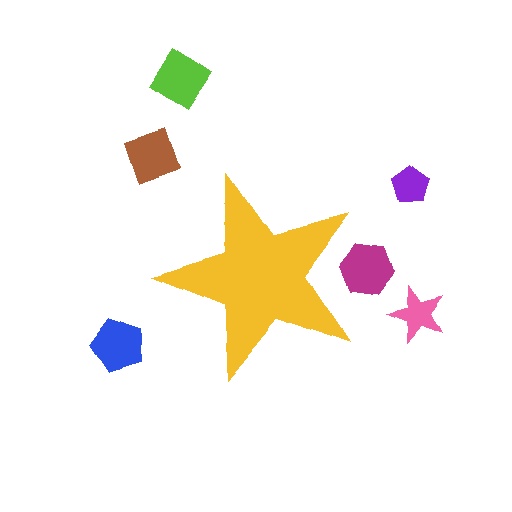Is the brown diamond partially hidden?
No, the brown diamond is fully visible.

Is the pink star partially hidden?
No, the pink star is fully visible.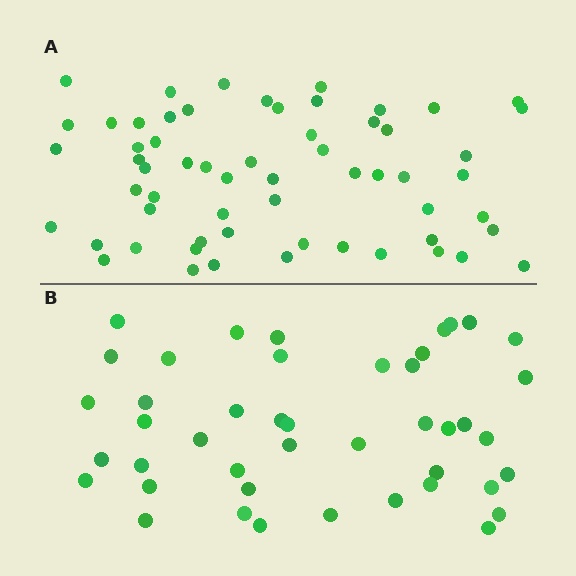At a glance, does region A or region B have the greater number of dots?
Region A (the top region) has more dots.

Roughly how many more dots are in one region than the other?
Region A has approximately 15 more dots than region B.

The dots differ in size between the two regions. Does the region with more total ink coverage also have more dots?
No. Region B has more total ink coverage because its dots are larger, but region A actually contains more individual dots. Total area can be misleading — the number of items is what matters here.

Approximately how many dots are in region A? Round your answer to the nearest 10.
About 60 dots.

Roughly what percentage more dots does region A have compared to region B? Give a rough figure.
About 35% more.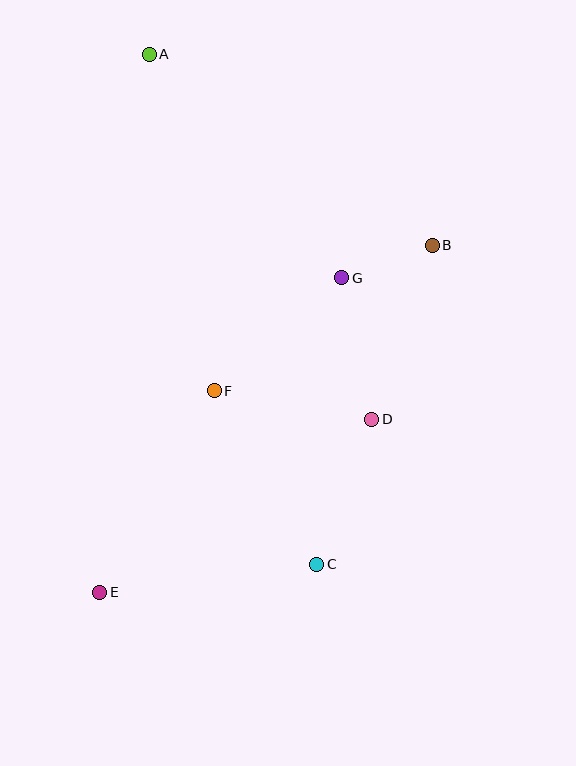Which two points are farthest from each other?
Points A and E are farthest from each other.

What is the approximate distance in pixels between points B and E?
The distance between B and E is approximately 481 pixels.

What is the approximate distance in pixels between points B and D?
The distance between B and D is approximately 184 pixels.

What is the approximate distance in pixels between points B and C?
The distance between B and C is approximately 340 pixels.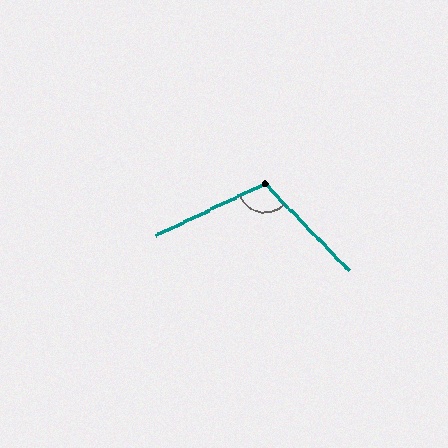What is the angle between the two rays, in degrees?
Approximately 109 degrees.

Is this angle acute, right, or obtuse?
It is obtuse.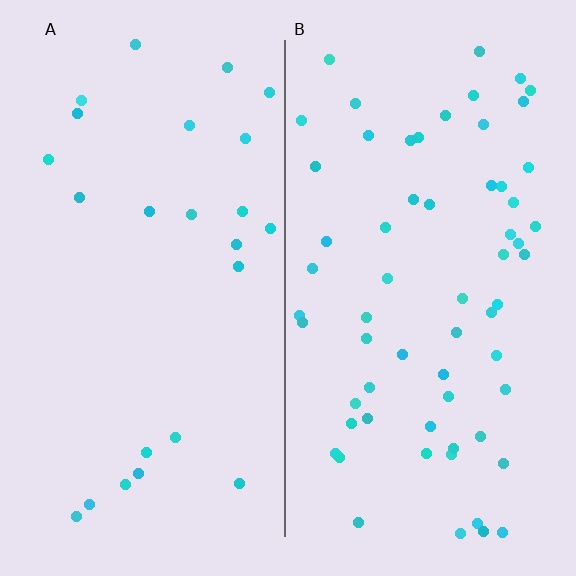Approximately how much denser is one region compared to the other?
Approximately 2.6× — region B over region A.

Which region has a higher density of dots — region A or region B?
B (the right).